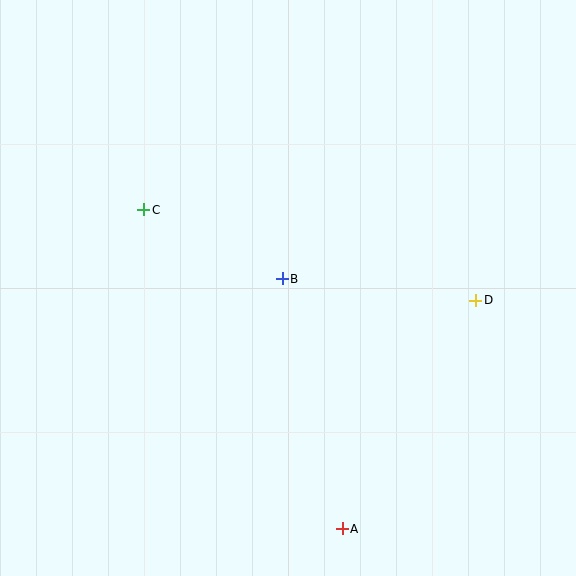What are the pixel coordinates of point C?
Point C is at (144, 210).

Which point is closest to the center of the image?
Point B at (282, 279) is closest to the center.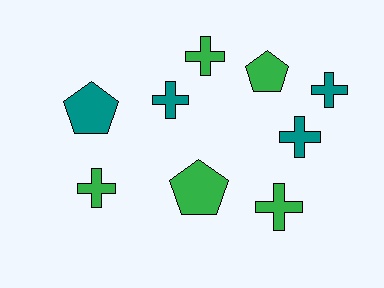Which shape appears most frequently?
Cross, with 6 objects.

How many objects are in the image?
There are 9 objects.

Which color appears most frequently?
Green, with 5 objects.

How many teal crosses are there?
There are 3 teal crosses.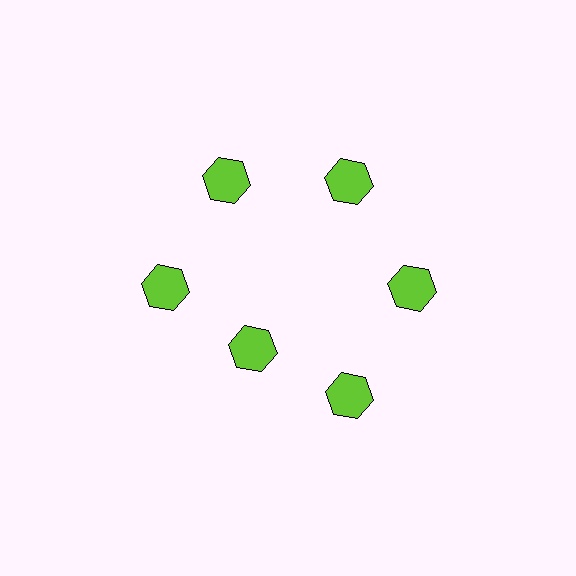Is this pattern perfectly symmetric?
No. The 6 lime hexagons are arranged in a ring, but one element near the 7 o'clock position is pulled inward toward the center, breaking the 6-fold rotational symmetry.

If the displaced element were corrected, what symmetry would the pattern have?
It would have 6-fold rotational symmetry — the pattern would map onto itself every 60 degrees.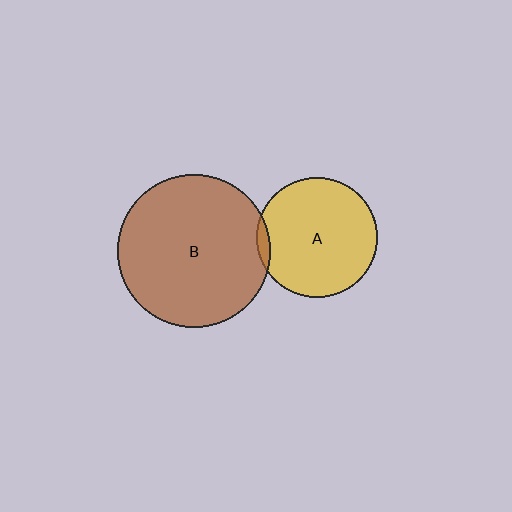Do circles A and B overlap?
Yes.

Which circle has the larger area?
Circle B (brown).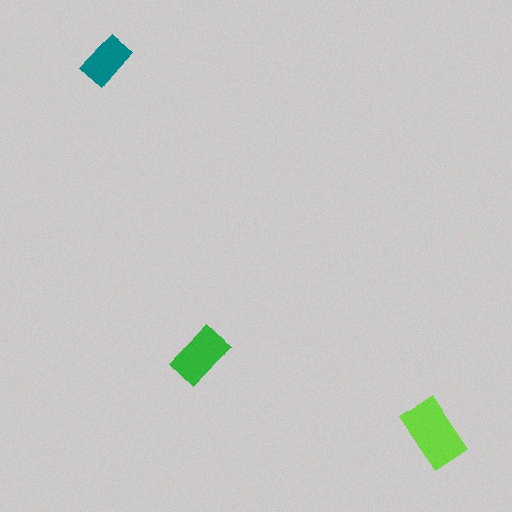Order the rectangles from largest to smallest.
the lime one, the green one, the teal one.